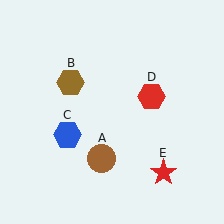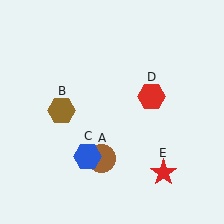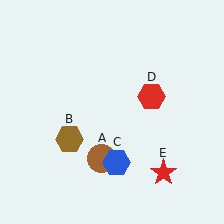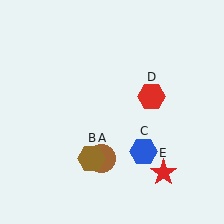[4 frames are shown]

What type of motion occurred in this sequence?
The brown hexagon (object B), blue hexagon (object C) rotated counterclockwise around the center of the scene.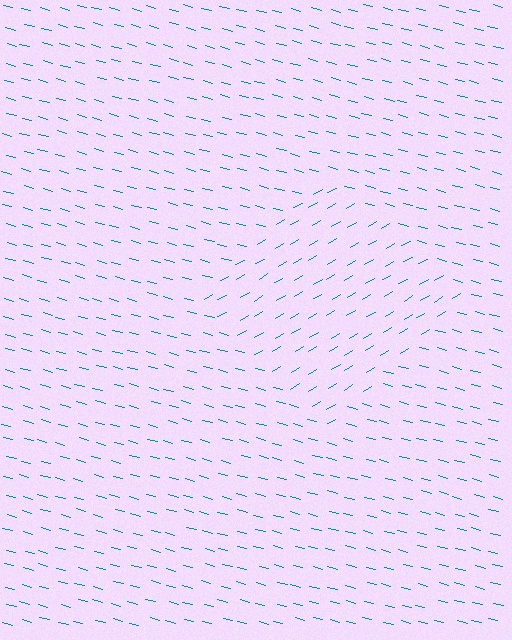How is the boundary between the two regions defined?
The boundary is defined purely by a change in line orientation (approximately 45 degrees difference). All lines are the same color and thickness.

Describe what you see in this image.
The image is filled with small teal line segments. A diamond region in the image has lines oriented differently from the surrounding lines, creating a visible texture boundary.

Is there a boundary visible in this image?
Yes, there is a texture boundary formed by a change in line orientation.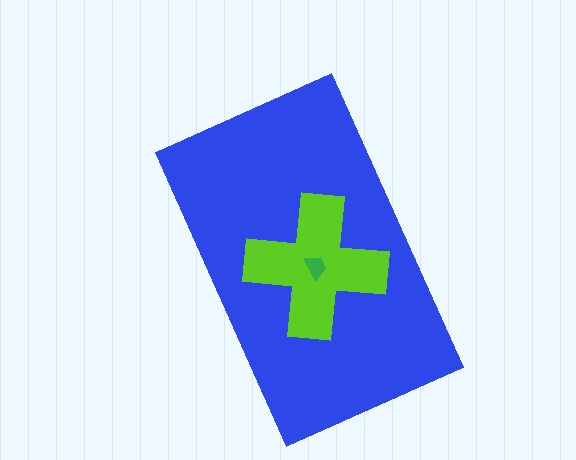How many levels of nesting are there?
3.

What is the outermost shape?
The blue rectangle.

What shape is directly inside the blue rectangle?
The lime cross.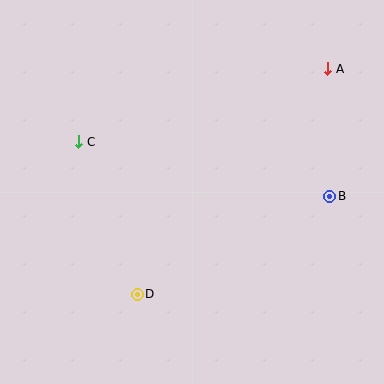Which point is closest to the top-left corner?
Point C is closest to the top-left corner.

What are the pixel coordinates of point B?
Point B is at (330, 196).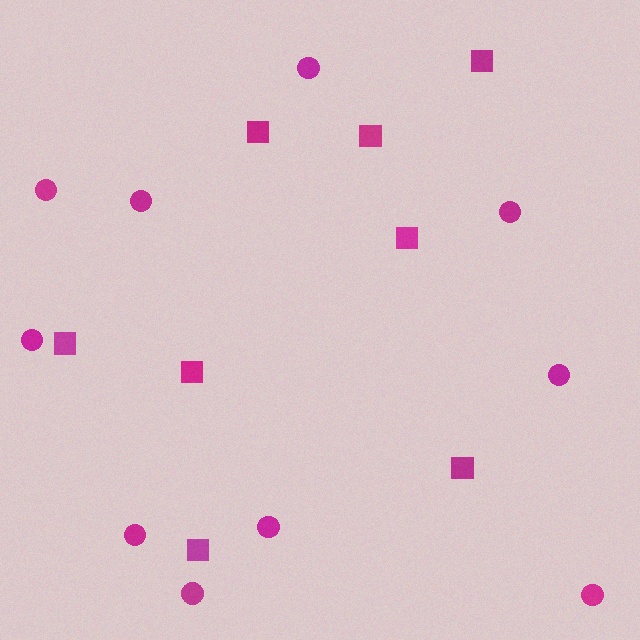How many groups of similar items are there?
There are 2 groups: one group of circles (10) and one group of squares (8).